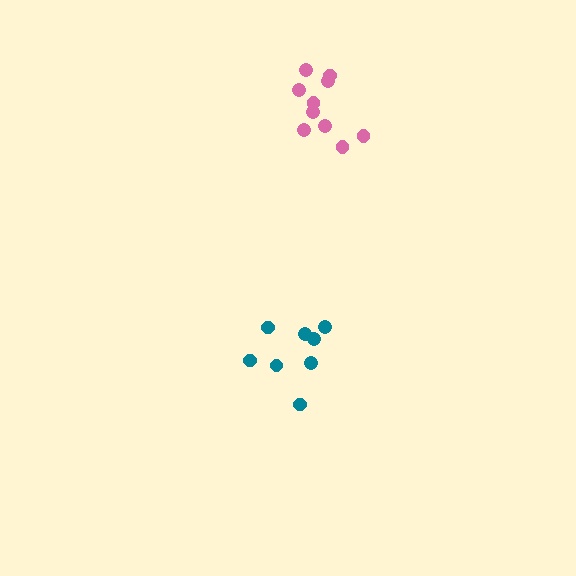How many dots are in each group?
Group 1: 8 dots, Group 2: 10 dots (18 total).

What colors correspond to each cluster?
The clusters are colored: teal, pink.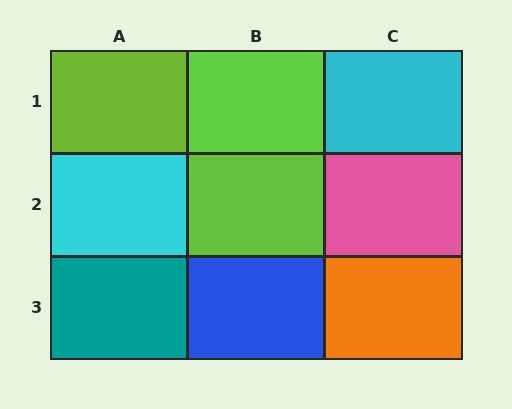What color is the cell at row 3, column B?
Blue.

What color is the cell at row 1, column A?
Lime.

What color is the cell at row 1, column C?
Cyan.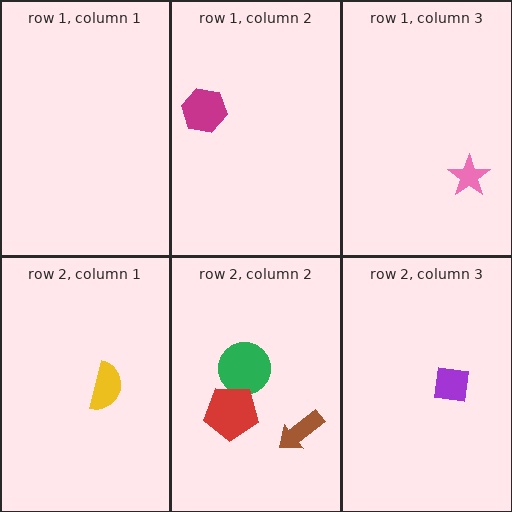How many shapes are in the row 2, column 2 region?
3.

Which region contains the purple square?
The row 2, column 3 region.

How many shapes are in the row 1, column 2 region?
1.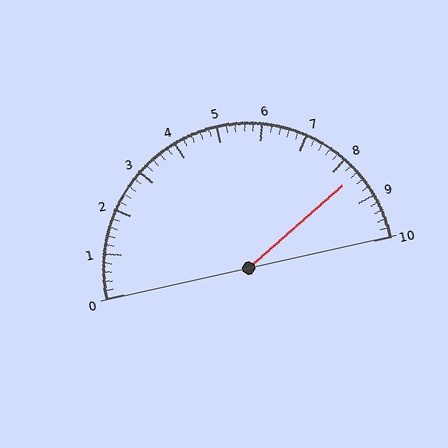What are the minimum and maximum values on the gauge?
The gauge ranges from 0 to 10.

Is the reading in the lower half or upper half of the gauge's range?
The reading is in the upper half of the range (0 to 10).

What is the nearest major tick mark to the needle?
The nearest major tick mark is 8.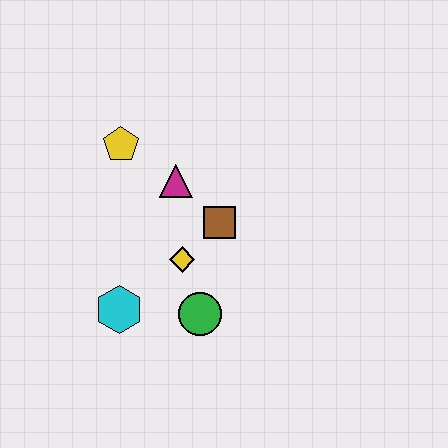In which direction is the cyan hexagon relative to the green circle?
The cyan hexagon is to the left of the green circle.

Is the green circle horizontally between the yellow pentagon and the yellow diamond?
No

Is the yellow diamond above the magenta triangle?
No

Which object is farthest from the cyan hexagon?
The yellow pentagon is farthest from the cyan hexagon.